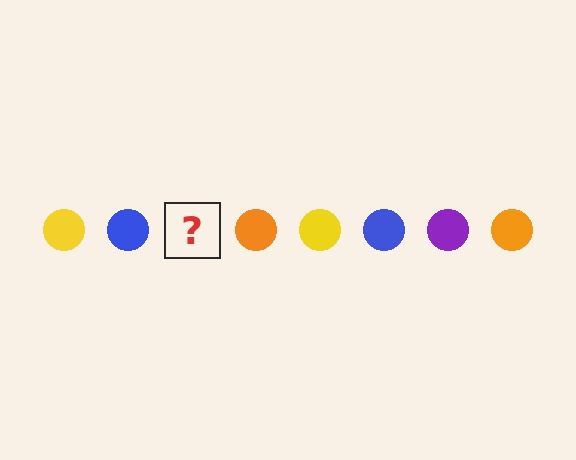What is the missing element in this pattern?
The missing element is a purple circle.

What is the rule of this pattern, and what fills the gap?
The rule is that the pattern cycles through yellow, blue, purple, orange circles. The gap should be filled with a purple circle.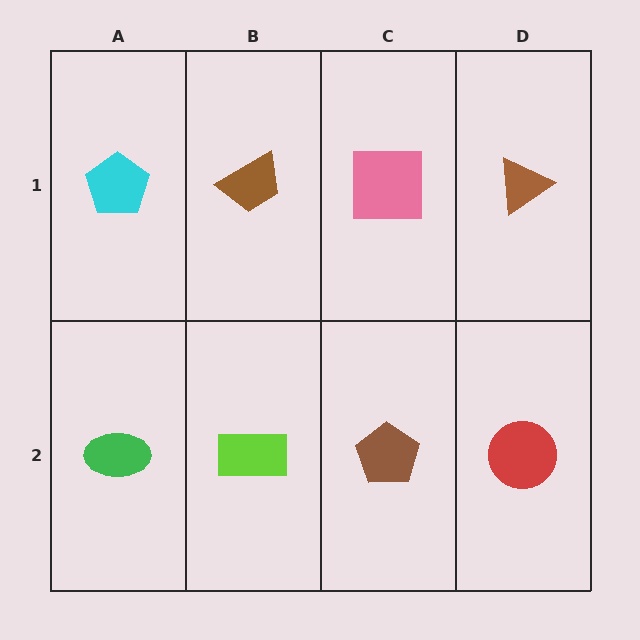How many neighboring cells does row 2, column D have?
2.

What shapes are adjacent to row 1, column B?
A lime rectangle (row 2, column B), a cyan pentagon (row 1, column A), a pink square (row 1, column C).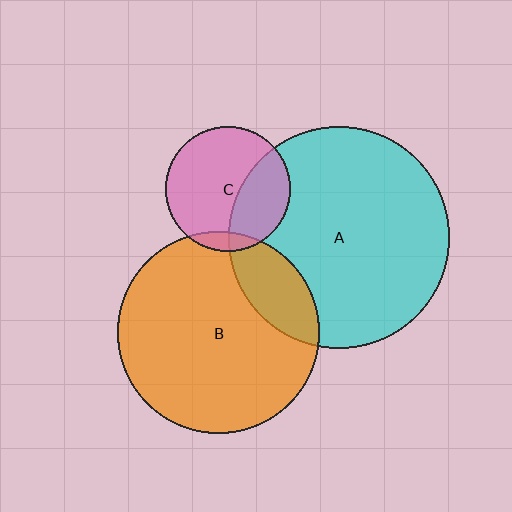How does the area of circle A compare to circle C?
Approximately 3.1 times.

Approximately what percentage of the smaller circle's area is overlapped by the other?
Approximately 10%.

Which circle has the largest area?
Circle A (cyan).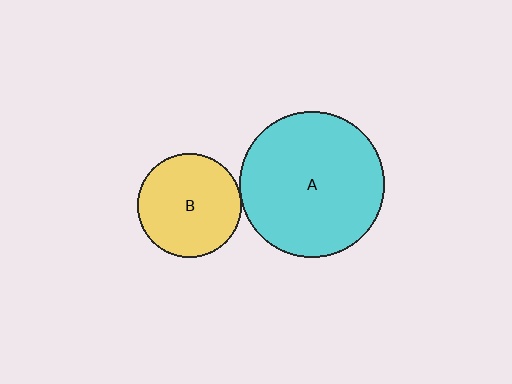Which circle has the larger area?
Circle A (cyan).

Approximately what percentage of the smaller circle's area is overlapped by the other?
Approximately 5%.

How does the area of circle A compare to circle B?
Approximately 2.0 times.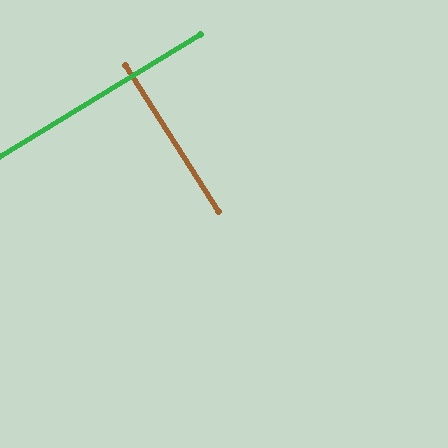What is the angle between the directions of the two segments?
Approximately 89 degrees.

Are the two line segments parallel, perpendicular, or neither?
Perpendicular — they meet at approximately 89°.